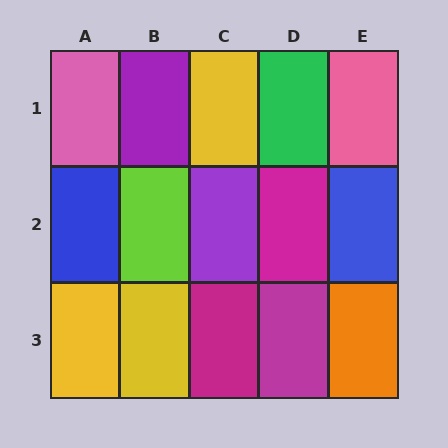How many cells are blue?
2 cells are blue.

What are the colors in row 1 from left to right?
Pink, purple, yellow, green, pink.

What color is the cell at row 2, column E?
Blue.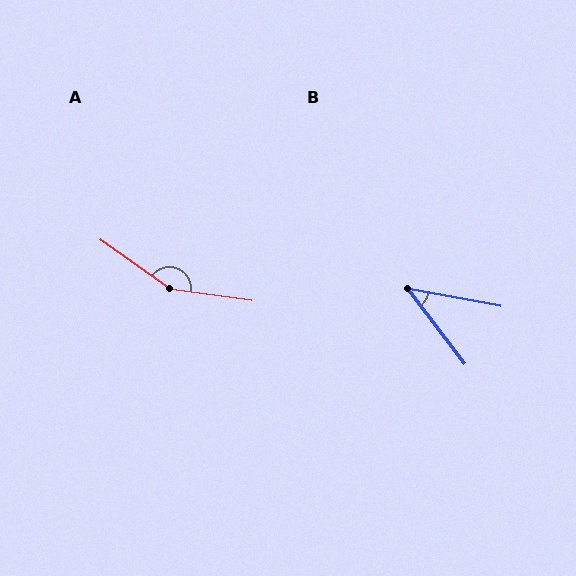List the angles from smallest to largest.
B (42°), A (153°).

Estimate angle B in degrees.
Approximately 42 degrees.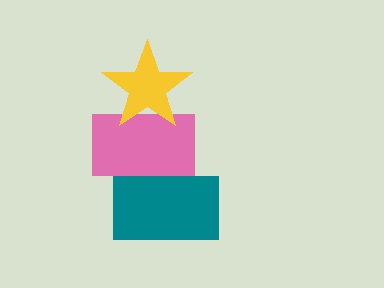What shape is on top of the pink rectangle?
The yellow star is on top of the pink rectangle.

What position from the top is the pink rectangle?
The pink rectangle is 2nd from the top.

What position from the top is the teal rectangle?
The teal rectangle is 3rd from the top.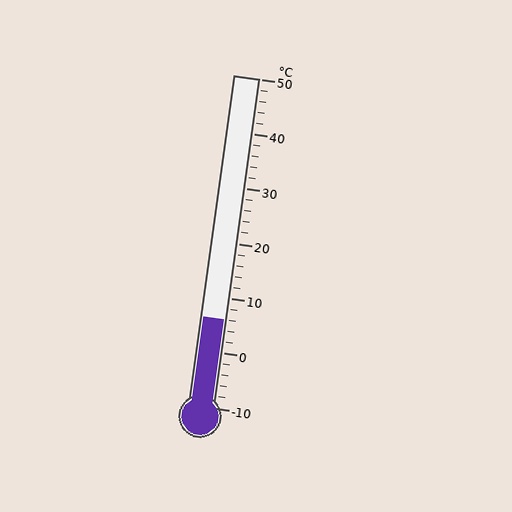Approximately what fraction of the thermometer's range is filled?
The thermometer is filled to approximately 25% of its range.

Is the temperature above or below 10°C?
The temperature is below 10°C.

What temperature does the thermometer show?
The thermometer shows approximately 6°C.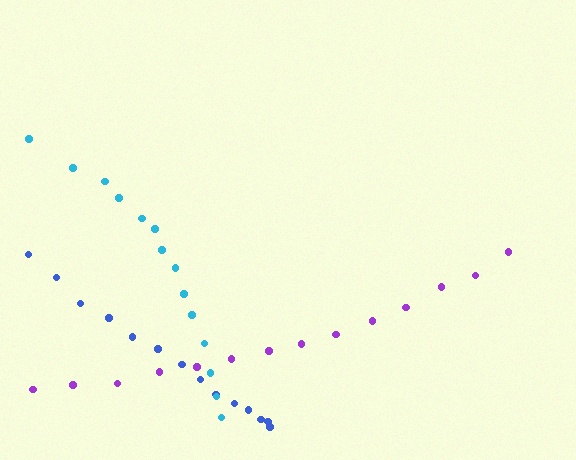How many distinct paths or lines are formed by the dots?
There are 3 distinct paths.